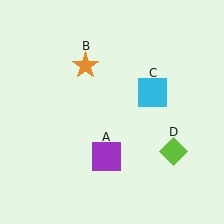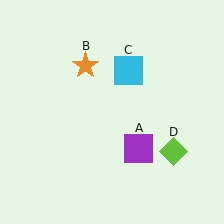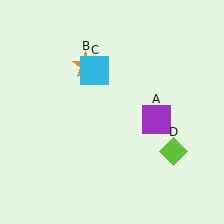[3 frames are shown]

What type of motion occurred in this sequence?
The purple square (object A), cyan square (object C) rotated counterclockwise around the center of the scene.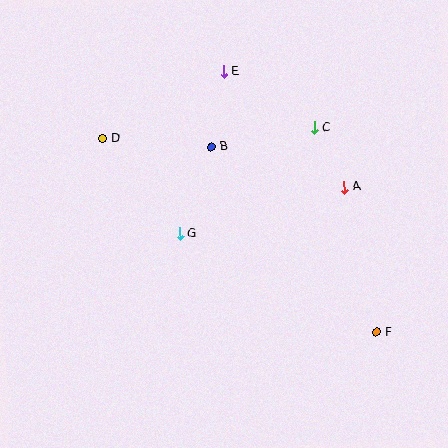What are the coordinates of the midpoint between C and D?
The midpoint between C and D is at (208, 133).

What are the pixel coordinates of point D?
Point D is at (103, 138).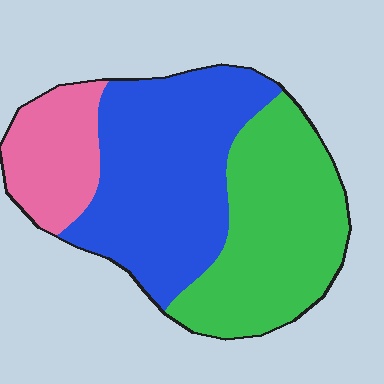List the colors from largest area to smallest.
From largest to smallest: blue, green, pink.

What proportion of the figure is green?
Green takes up about three eighths (3/8) of the figure.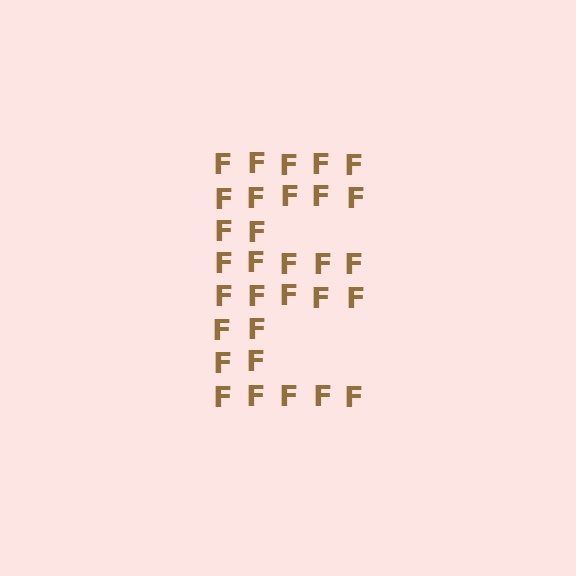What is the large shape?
The large shape is the letter E.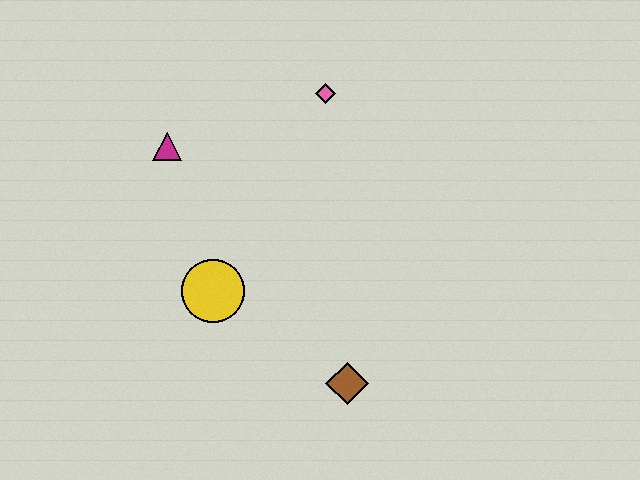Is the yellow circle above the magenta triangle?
No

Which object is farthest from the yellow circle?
The pink diamond is farthest from the yellow circle.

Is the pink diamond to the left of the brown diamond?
Yes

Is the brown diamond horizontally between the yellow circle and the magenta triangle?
No